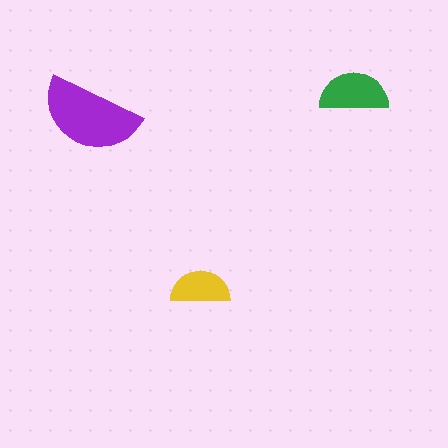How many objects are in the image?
There are 3 objects in the image.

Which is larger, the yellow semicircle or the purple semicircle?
The purple one.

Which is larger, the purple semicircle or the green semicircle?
The purple one.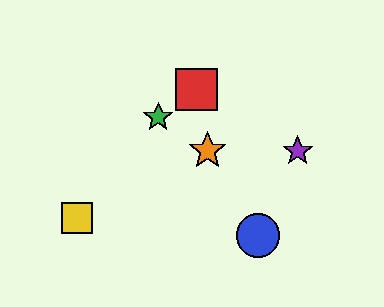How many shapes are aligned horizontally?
2 shapes (the purple star, the orange star) are aligned horizontally.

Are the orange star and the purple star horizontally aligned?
Yes, both are at y≈151.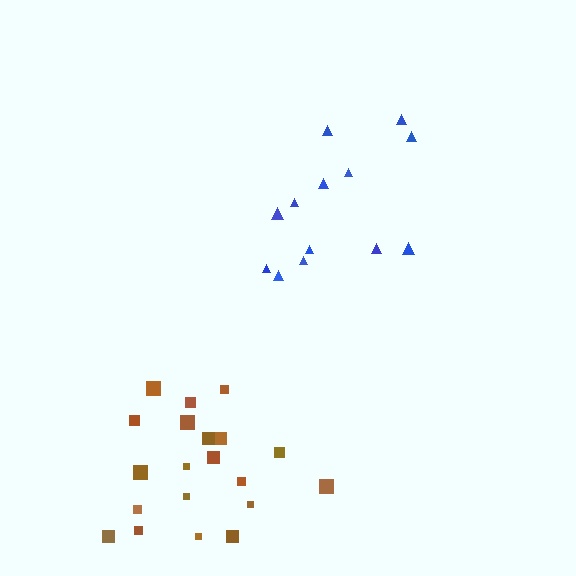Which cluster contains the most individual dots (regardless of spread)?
Brown (20).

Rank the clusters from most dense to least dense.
brown, blue.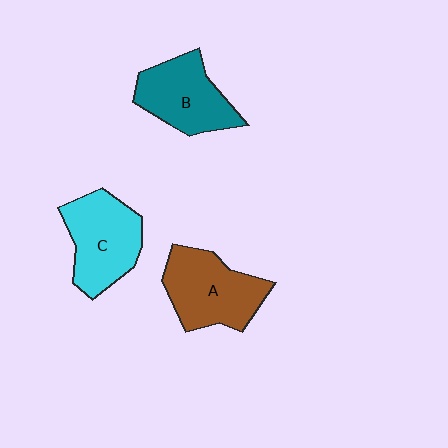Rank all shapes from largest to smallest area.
From largest to smallest: A (brown), C (cyan), B (teal).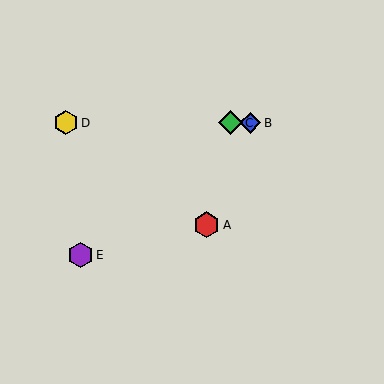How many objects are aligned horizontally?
3 objects (B, C, D) are aligned horizontally.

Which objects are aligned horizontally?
Objects B, C, D are aligned horizontally.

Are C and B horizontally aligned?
Yes, both are at y≈123.